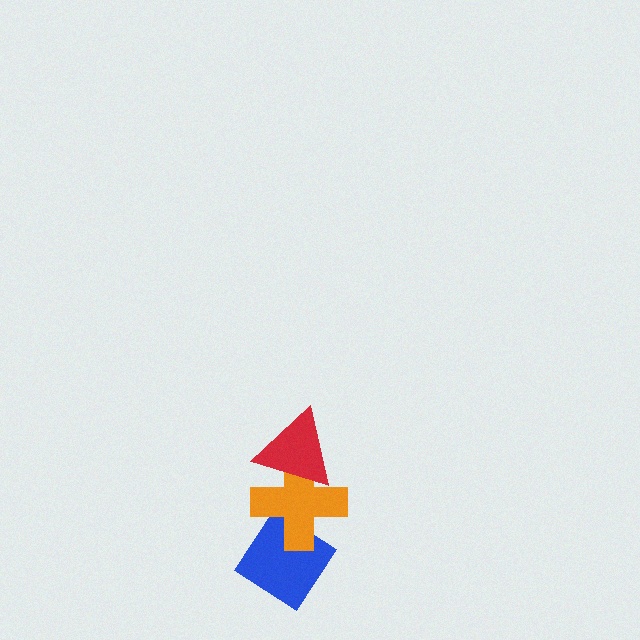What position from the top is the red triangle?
The red triangle is 1st from the top.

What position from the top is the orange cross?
The orange cross is 2nd from the top.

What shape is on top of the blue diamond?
The orange cross is on top of the blue diamond.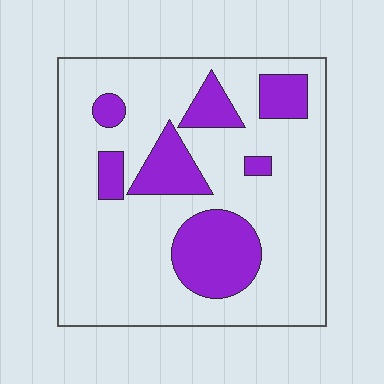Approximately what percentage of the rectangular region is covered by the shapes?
Approximately 25%.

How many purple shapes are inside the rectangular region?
7.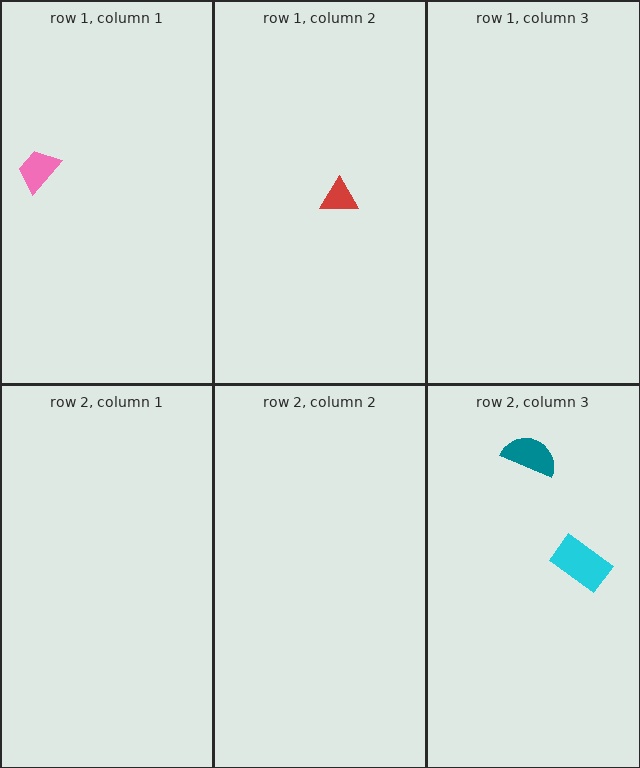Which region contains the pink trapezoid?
The row 1, column 1 region.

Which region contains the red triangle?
The row 1, column 2 region.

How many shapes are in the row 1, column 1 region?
1.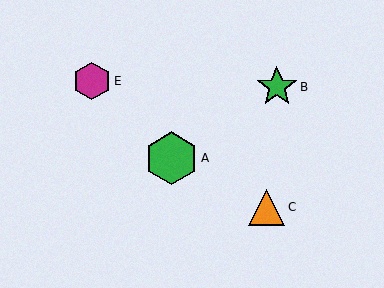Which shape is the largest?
The green hexagon (labeled A) is the largest.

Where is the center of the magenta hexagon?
The center of the magenta hexagon is at (92, 81).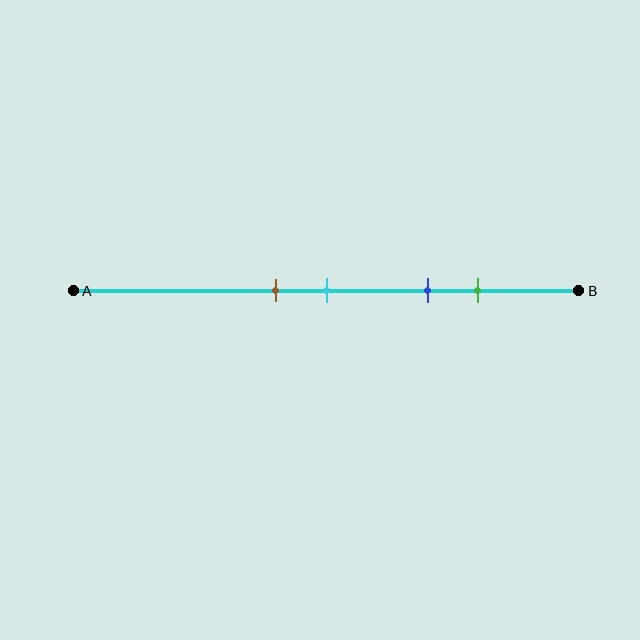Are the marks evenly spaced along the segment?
No, the marks are not evenly spaced.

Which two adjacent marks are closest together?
The brown and cyan marks are the closest adjacent pair.